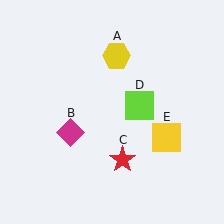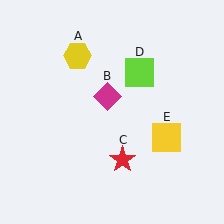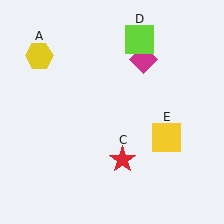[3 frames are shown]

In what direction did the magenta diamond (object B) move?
The magenta diamond (object B) moved up and to the right.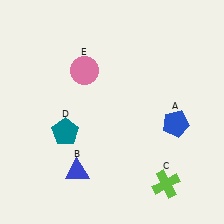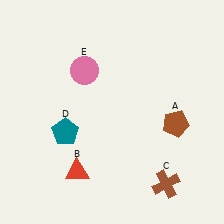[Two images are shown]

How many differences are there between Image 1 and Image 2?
There are 3 differences between the two images.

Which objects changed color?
A changed from blue to brown. B changed from blue to red. C changed from lime to brown.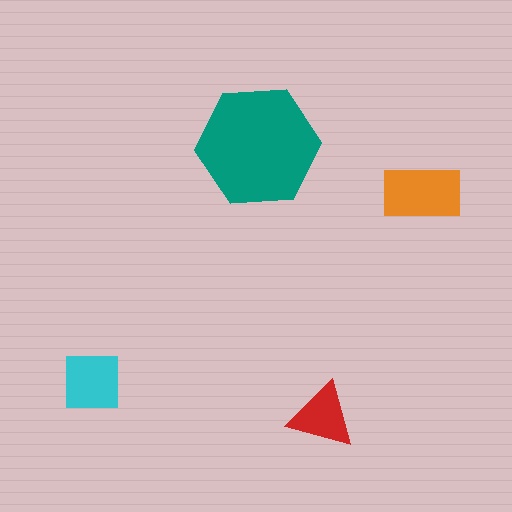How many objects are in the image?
There are 4 objects in the image.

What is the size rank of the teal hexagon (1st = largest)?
1st.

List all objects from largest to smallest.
The teal hexagon, the orange rectangle, the cyan square, the red triangle.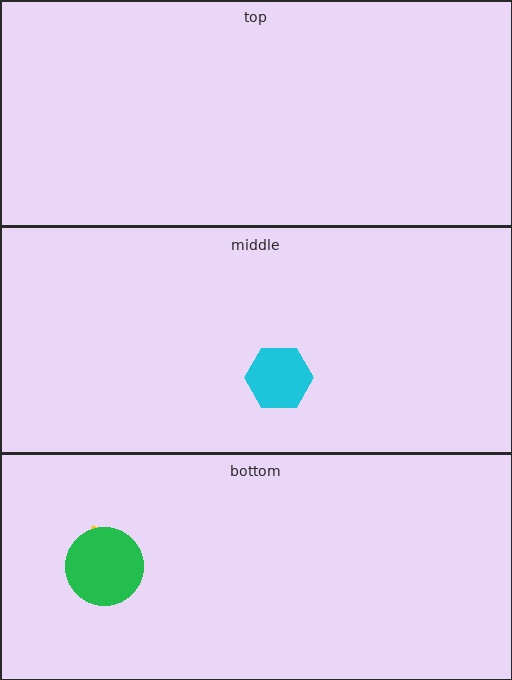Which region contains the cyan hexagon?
The middle region.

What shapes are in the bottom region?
The yellow arrow, the green circle.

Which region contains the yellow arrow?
The bottom region.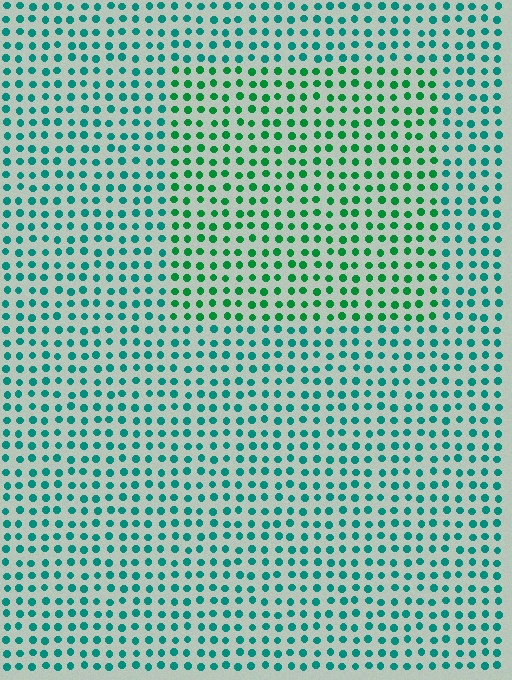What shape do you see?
I see a rectangle.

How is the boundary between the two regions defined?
The boundary is defined purely by a slight shift in hue (about 31 degrees). Spacing, size, and orientation are identical on both sides.